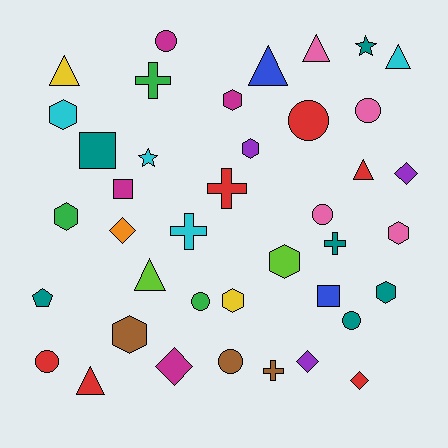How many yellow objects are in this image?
There are 2 yellow objects.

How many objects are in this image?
There are 40 objects.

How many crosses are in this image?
There are 5 crosses.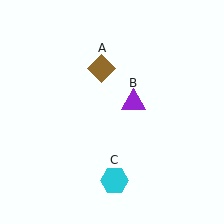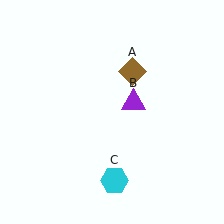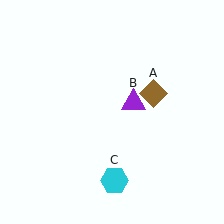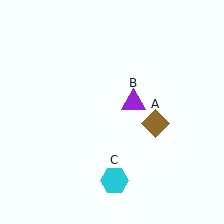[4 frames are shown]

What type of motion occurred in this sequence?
The brown diamond (object A) rotated clockwise around the center of the scene.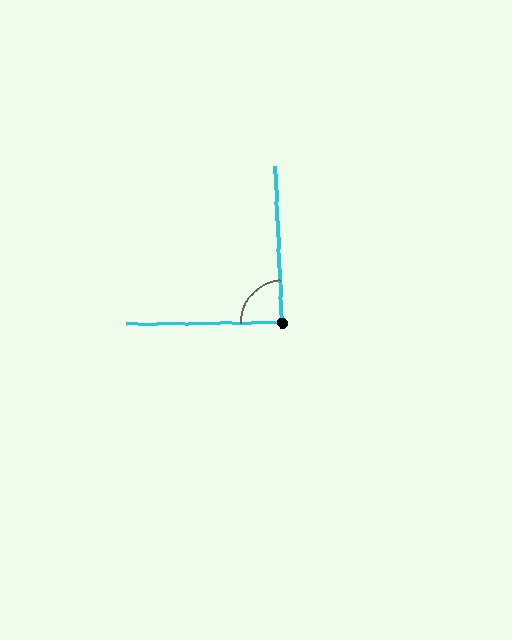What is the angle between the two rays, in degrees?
Approximately 88 degrees.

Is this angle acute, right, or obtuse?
It is approximately a right angle.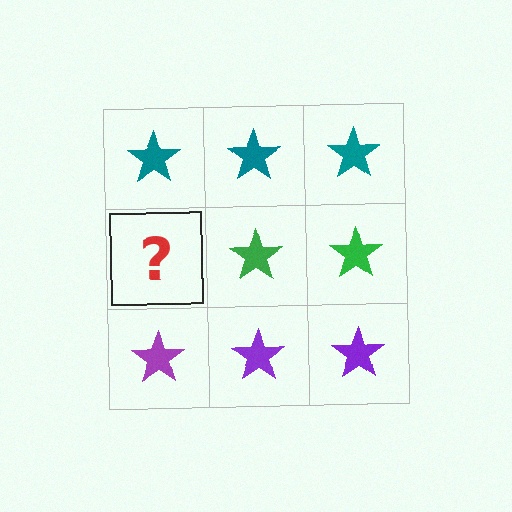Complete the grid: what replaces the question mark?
The question mark should be replaced with a green star.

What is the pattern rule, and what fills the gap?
The rule is that each row has a consistent color. The gap should be filled with a green star.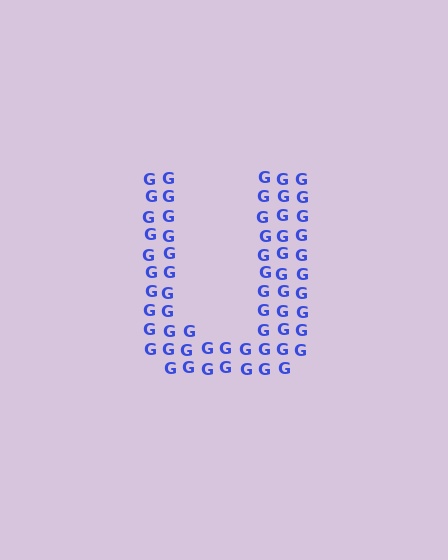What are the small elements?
The small elements are letter G's.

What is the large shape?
The large shape is the letter U.